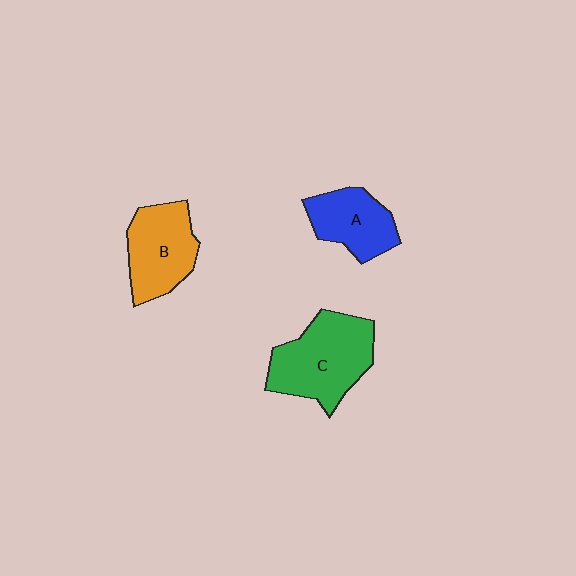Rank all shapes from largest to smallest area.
From largest to smallest: C (green), B (orange), A (blue).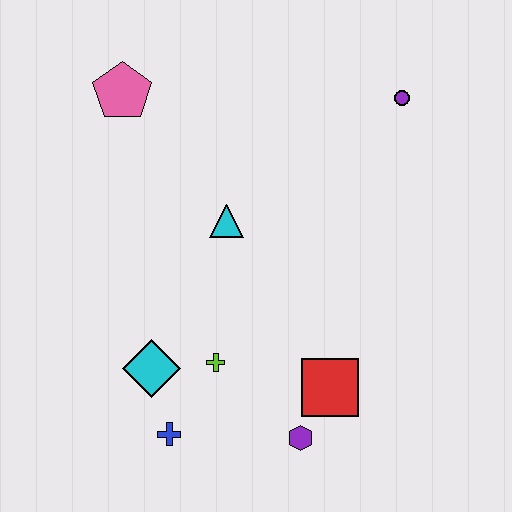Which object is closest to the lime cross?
The cyan diamond is closest to the lime cross.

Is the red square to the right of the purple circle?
No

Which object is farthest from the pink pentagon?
The purple hexagon is farthest from the pink pentagon.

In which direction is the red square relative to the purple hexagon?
The red square is above the purple hexagon.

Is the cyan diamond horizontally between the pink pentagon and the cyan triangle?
Yes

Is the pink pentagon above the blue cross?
Yes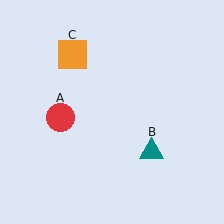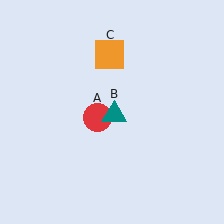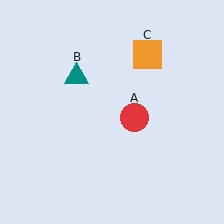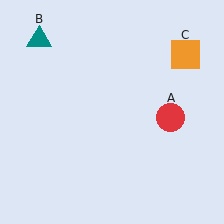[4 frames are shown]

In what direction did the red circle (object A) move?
The red circle (object A) moved right.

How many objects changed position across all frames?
3 objects changed position: red circle (object A), teal triangle (object B), orange square (object C).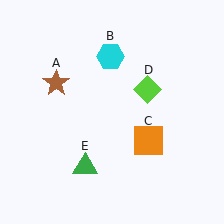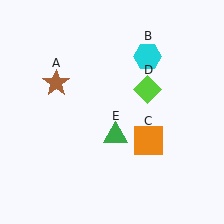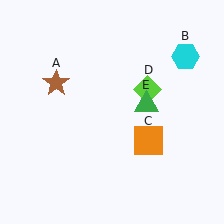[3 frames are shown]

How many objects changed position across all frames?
2 objects changed position: cyan hexagon (object B), green triangle (object E).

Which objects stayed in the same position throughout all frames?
Brown star (object A) and orange square (object C) and lime diamond (object D) remained stationary.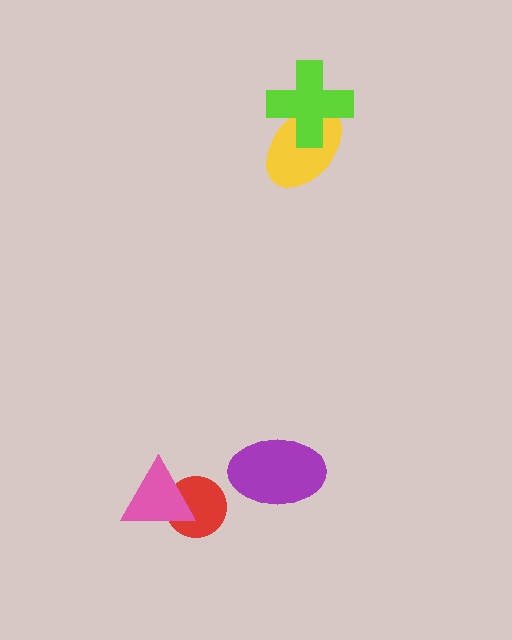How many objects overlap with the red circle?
1 object overlaps with the red circle.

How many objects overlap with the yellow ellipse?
1 object overlaps with the yellow ellipse.